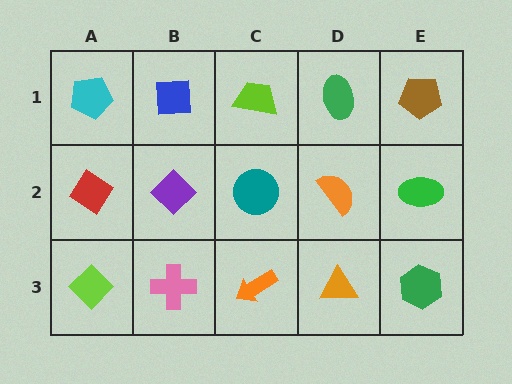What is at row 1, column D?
A green ellipse.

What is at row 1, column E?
A brown pentagon.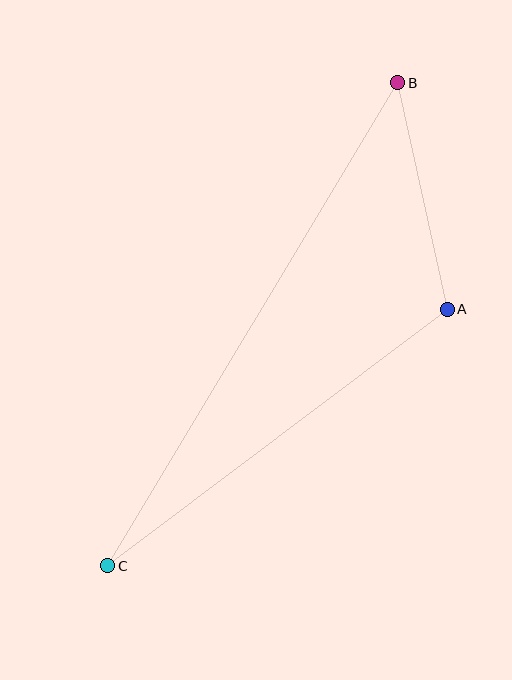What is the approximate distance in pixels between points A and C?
The distance between A and C is approximately 426 pixels.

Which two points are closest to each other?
Points A and B are closest to each other.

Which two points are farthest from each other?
Points B and C are farthest from each other.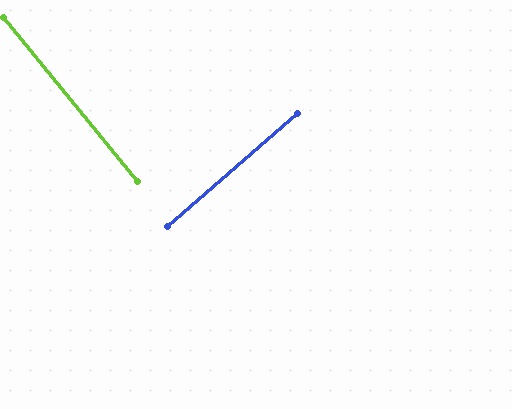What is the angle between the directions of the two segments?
Approximately 88 degrees.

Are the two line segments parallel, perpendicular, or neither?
Perpendicular — they meet at approximately 88°.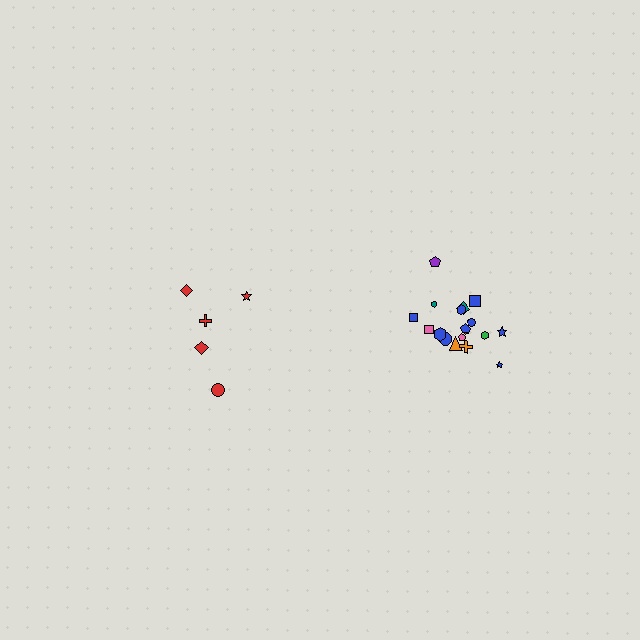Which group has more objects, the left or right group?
The right group.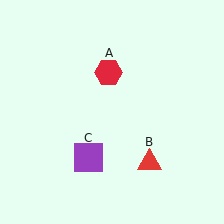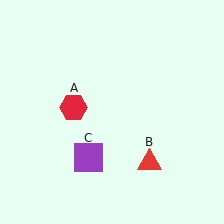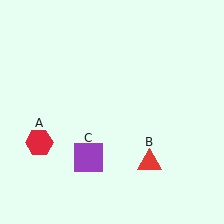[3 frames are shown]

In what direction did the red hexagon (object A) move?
The red hexagon (object A) moved down and to the left.